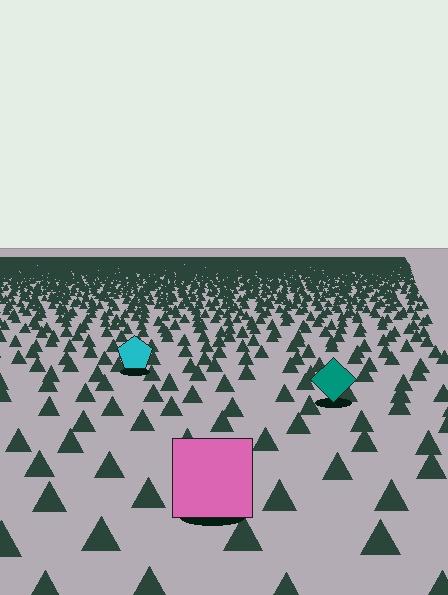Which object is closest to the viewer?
The pink square is closest. The texture marks near it are larger and more spread out.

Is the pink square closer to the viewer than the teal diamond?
Yes. The pink square is closer — you can tell from the texture gradient: the ground texture is coarser near it.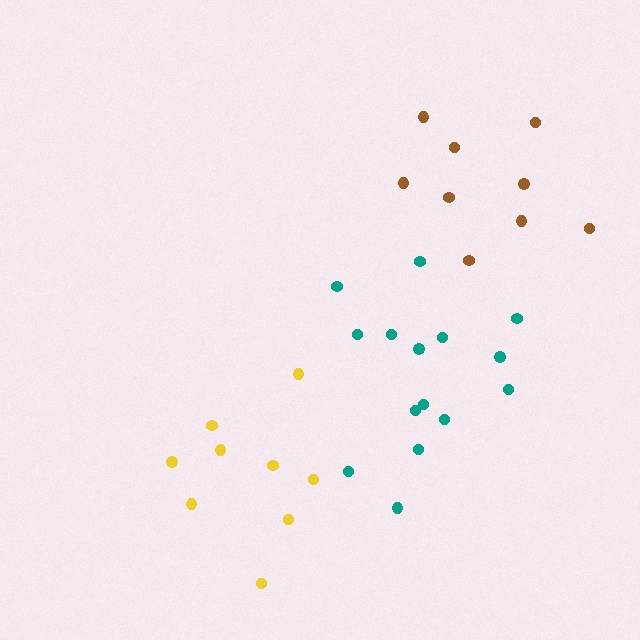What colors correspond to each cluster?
The clusters are colored: yellow, teal, brown.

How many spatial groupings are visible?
There are 3 spatial groupings.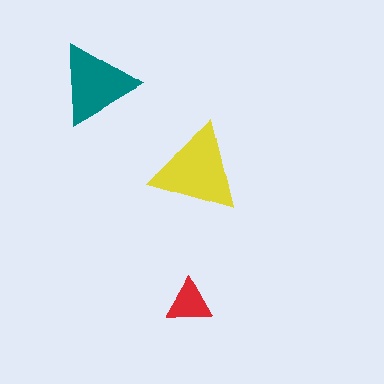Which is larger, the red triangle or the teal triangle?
The teal one.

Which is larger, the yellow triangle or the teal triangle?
The yellow one.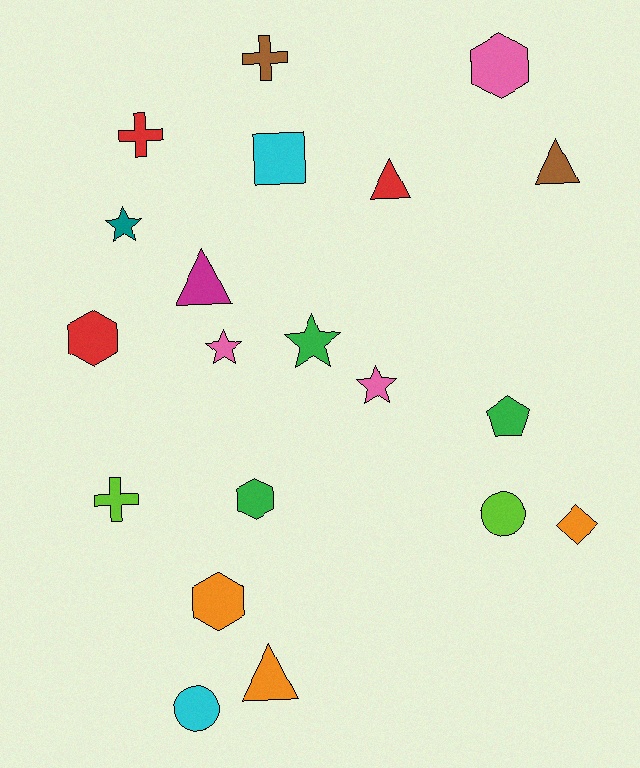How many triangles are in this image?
There are 4 triangles.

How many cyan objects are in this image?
There are 2 cyan objects.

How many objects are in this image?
There are 20 objects.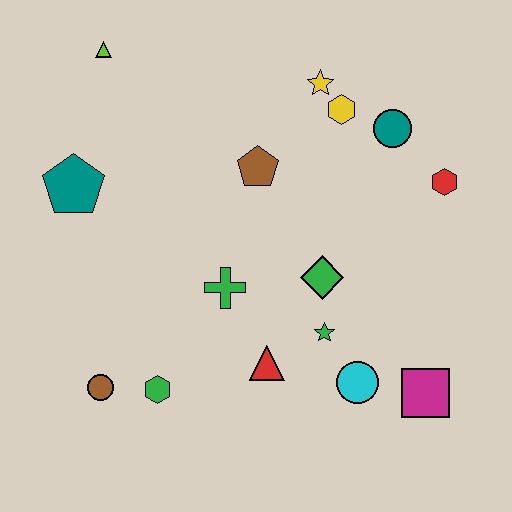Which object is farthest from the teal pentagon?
The magenta square is farthest from the teal pentagon.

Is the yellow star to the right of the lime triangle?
Yes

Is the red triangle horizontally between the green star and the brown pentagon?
Yes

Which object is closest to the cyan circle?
The green star is closest to the cyan circle.